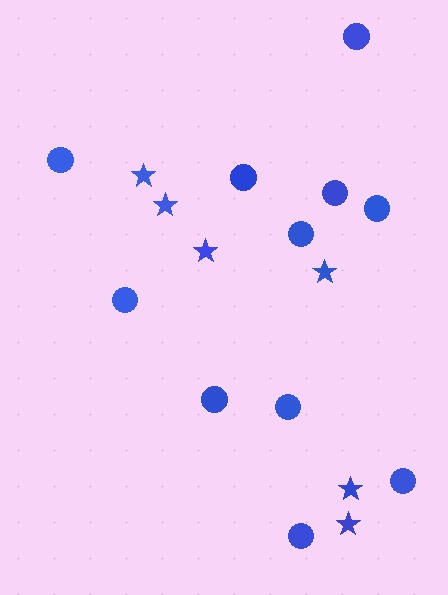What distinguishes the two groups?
There are 2 groups: one group of stars (6) and one group of circles (11).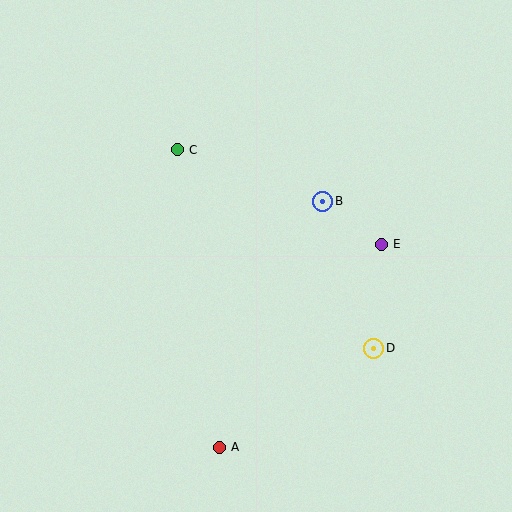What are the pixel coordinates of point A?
Point A is at (219, 447).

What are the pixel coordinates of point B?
Point B is at (323, 201).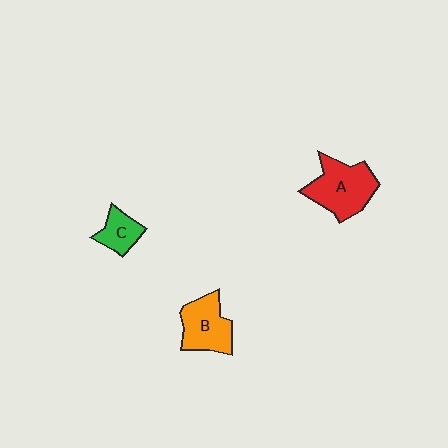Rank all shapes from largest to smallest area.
From largest to smallest: A (red), B (orange), C (green).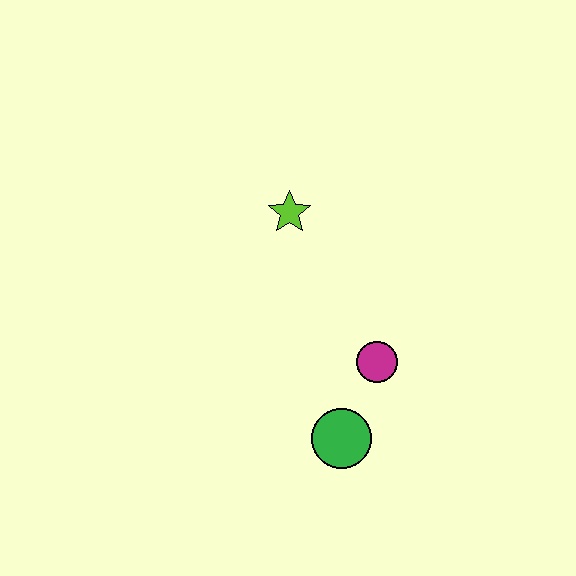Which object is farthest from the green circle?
The lime star is farthest from the green circle.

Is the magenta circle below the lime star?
Yes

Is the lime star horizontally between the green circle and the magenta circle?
No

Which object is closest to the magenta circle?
The green circle is closest to the magenta circle.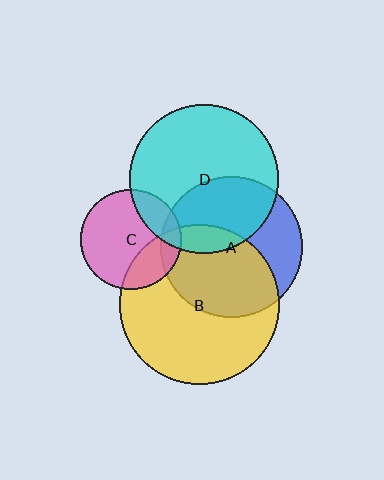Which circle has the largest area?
Circle B (yellow).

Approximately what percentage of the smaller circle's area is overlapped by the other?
Approximately 10%.